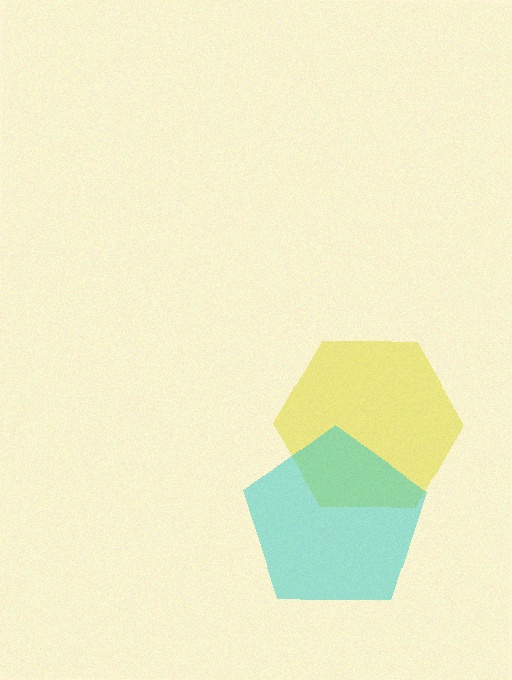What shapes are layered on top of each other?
The layered shapes are: a yellow hexagon, a cyan pentagon.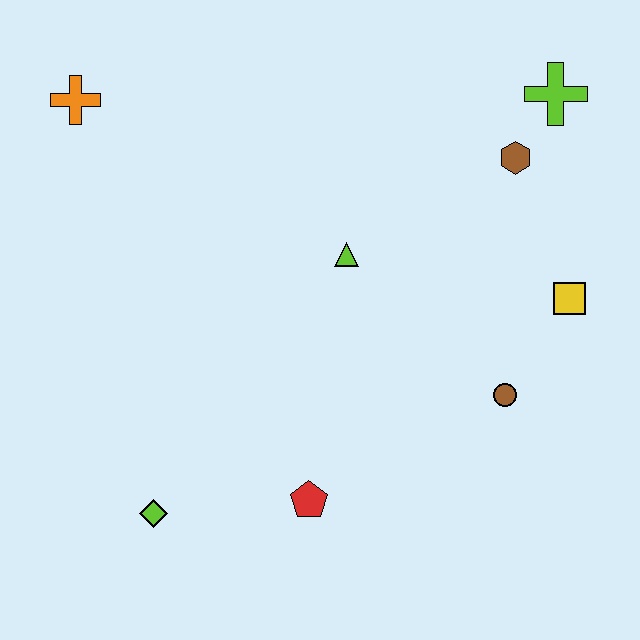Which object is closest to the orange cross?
The lime triangle is closest to the orange cross.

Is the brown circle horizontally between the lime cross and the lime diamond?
Yes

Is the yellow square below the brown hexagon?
Yes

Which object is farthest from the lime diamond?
The lime cross is farthest from the lime diamond.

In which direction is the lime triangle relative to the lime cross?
The lime triangle is to the left of the lime cross.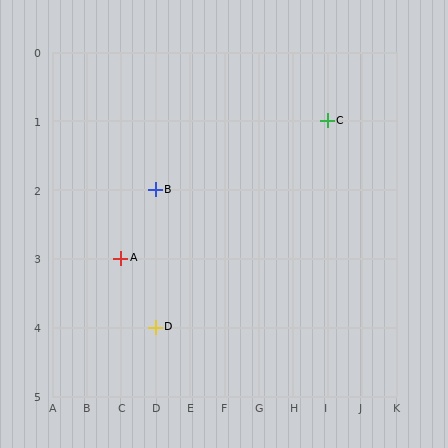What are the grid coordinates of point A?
Point A is at grid coordinates (C, 3).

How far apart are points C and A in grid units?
Points C and A are 6 columns and 2 rows apart (about 6.3 grid units diagonally).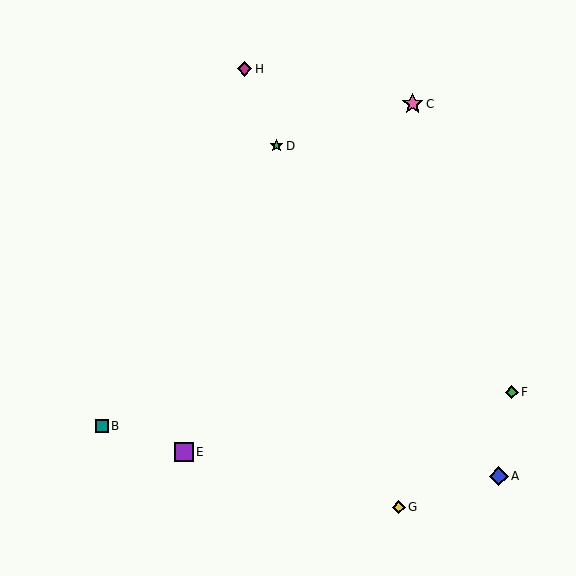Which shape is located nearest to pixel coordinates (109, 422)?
The teal square (labeled B) at (102, 426) is nearest to that location.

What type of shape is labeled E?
Shape E is a purple square.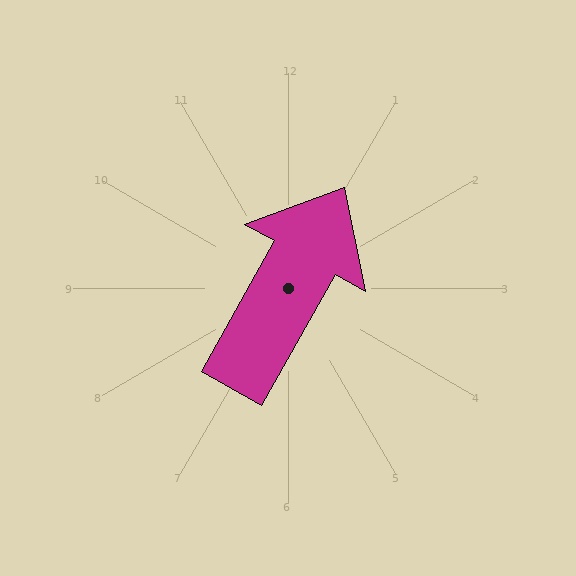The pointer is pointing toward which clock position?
Roughly 1 o'clock.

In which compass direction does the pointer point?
Northeast.